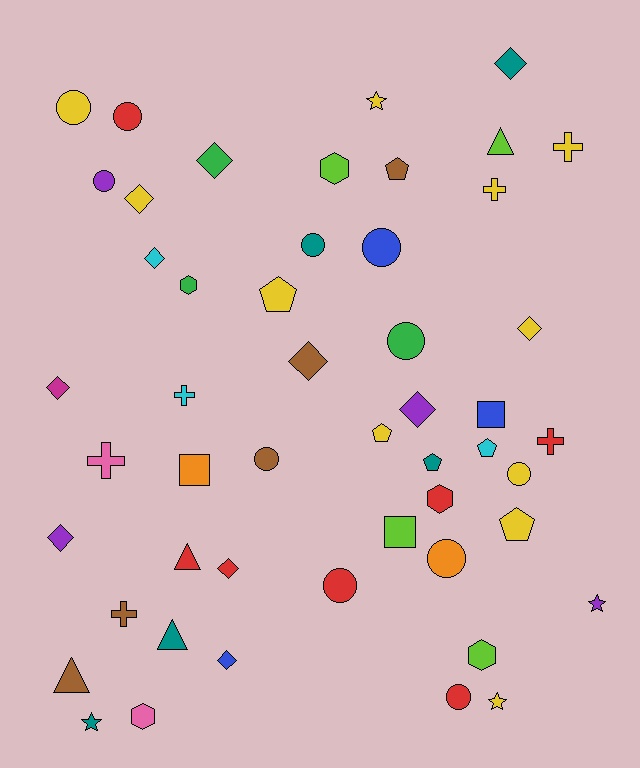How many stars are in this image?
There are 4 stars.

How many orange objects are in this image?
There are 2 orange objects.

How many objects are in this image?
There are 50 objects.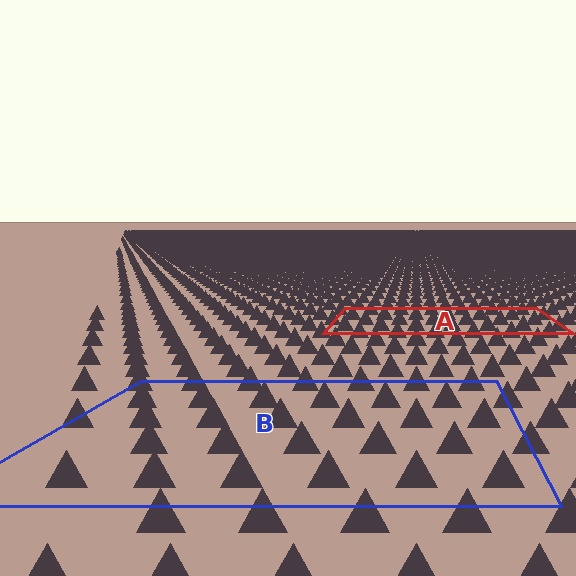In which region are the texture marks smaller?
The texture marks are smaller in region A, because it is farther away.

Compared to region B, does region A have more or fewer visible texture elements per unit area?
Region A has more texture elements per unit area — they are packed more densely because it is farther away.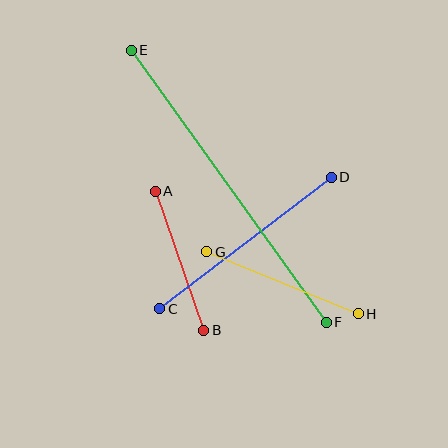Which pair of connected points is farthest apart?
Points E and F are farthest apart.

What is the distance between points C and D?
The distance is approximately 216 pixels.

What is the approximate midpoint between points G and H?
The midpoint is at approximately (283, 283) pixels.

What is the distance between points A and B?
The distance is approximately 147 pixels.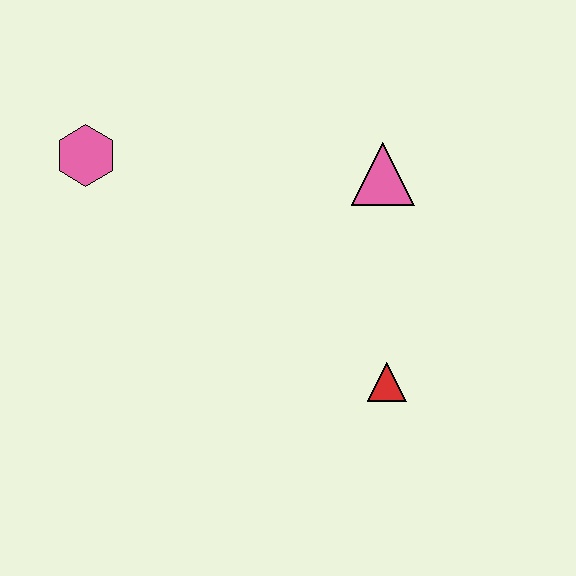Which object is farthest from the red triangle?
The pink hexagon is farthest from the red triangle.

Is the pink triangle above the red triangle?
Yes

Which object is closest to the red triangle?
The pink triangle is closest to the red triangle.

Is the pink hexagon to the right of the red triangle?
No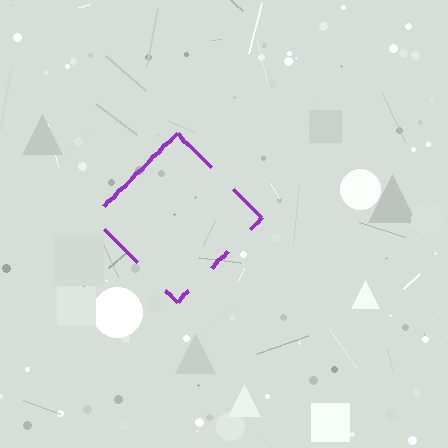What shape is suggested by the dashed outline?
The dashed outline suggests a diamond.